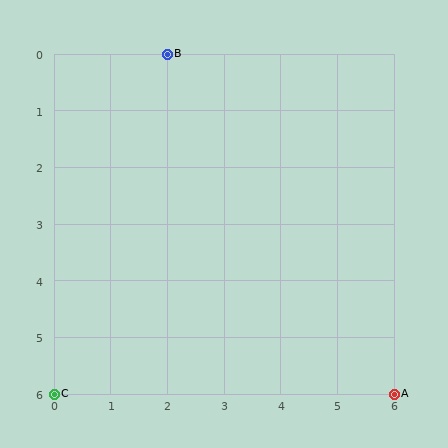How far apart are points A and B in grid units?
Points A and B are 4 columns and 6 rows apart (about 7.2 grid units diagonally).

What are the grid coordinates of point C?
Point C is at grid coordinates (0, 6).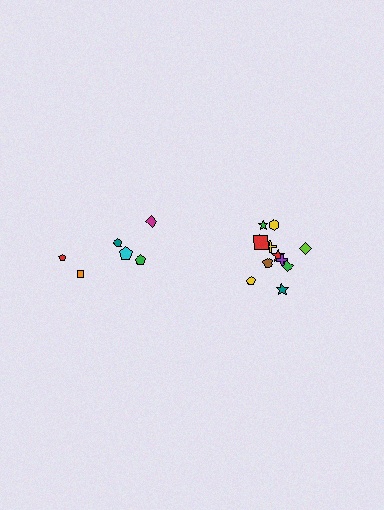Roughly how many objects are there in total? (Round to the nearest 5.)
Roughly 20 objects in total.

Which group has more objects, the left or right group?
The right group.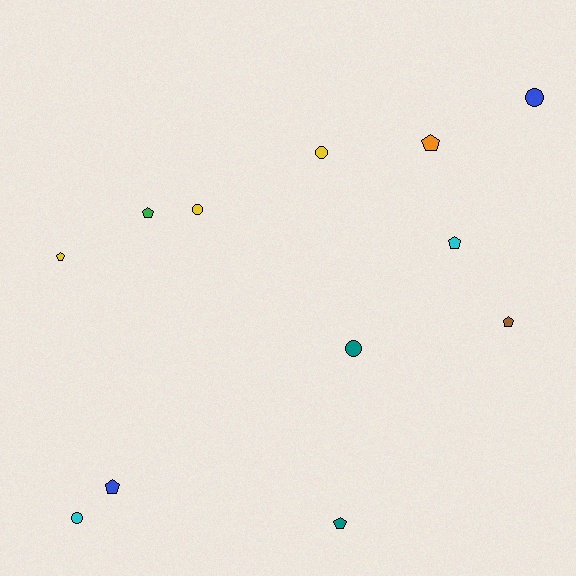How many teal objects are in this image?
There are 2 teal objects.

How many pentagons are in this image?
There are 7 pentagons.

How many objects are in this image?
There are 12 objects.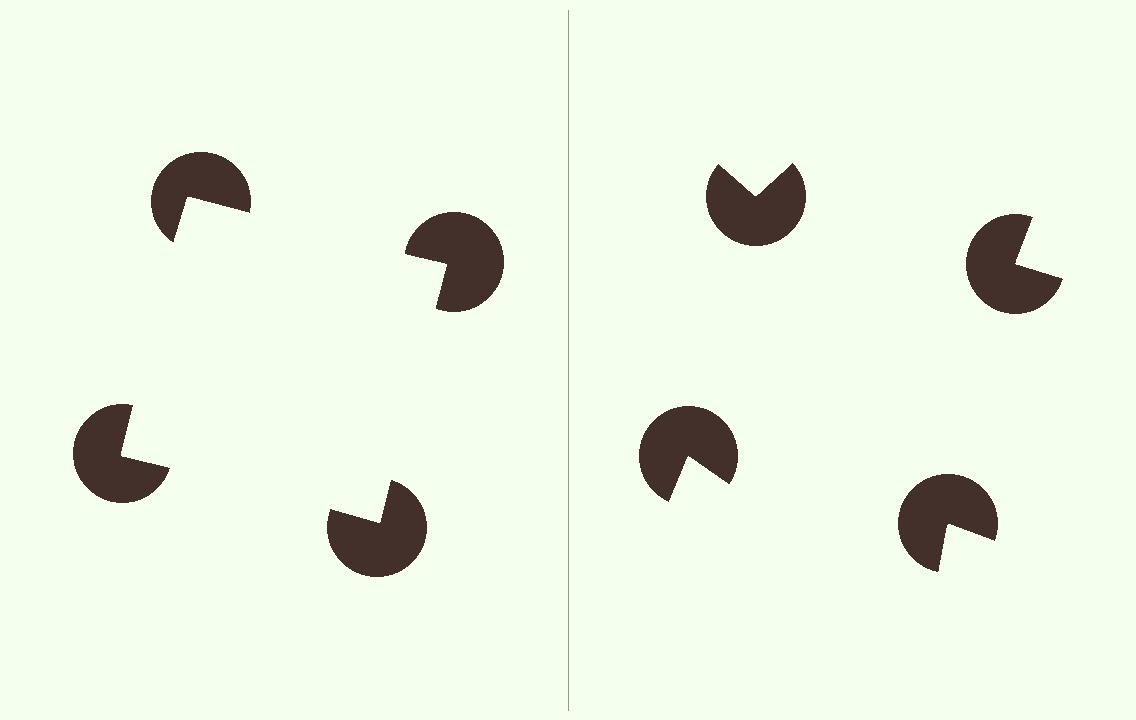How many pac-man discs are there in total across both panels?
8 — 4 on each side.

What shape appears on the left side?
An illusory square.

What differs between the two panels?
The pac-man discs are positioned identically on both sides; only the wedge orientations differ. On the left they align to a square; on the right they are misaligned.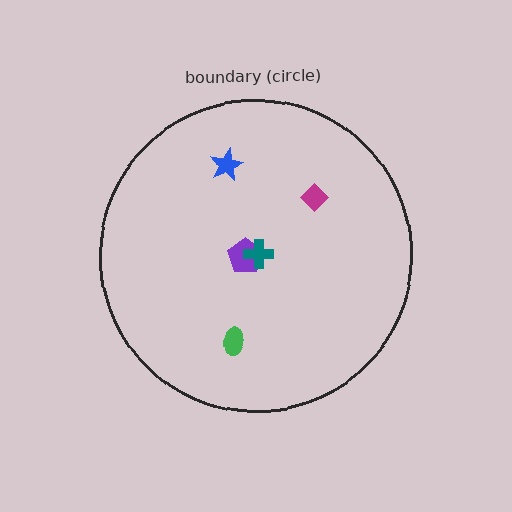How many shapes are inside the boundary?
5 inside, 0 outside.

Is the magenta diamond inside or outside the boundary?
Inside.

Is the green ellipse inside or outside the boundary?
Inside.